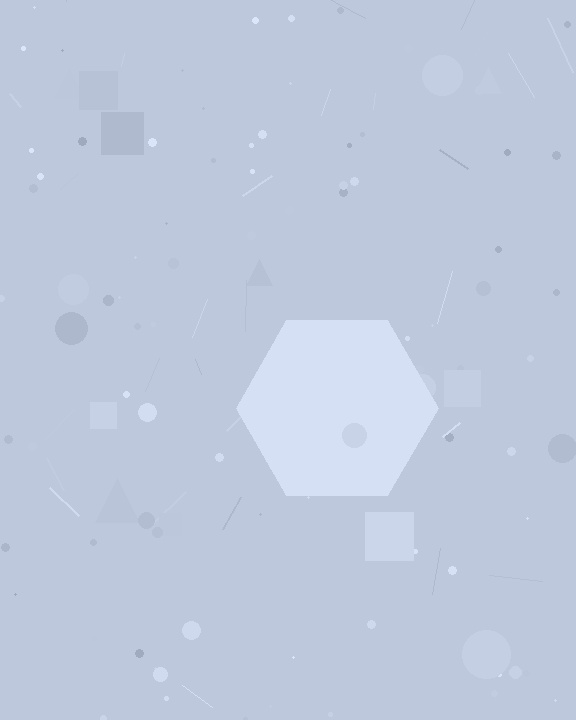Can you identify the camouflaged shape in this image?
The camouflaged shape is a hexagon.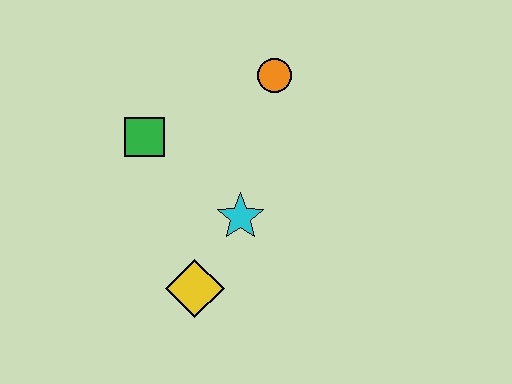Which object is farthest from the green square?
The yellow diamond is farthest from the green square.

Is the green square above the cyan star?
Yes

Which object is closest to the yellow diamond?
The cyan star is closest to the yellow diamond.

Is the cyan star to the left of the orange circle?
Yes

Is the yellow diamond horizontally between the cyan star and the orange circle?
No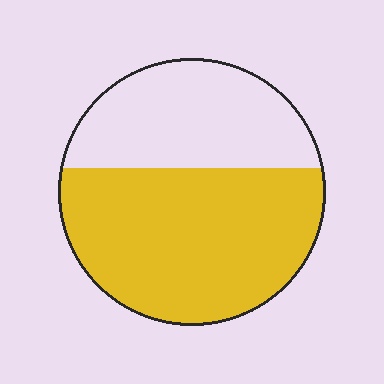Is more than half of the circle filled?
Yes.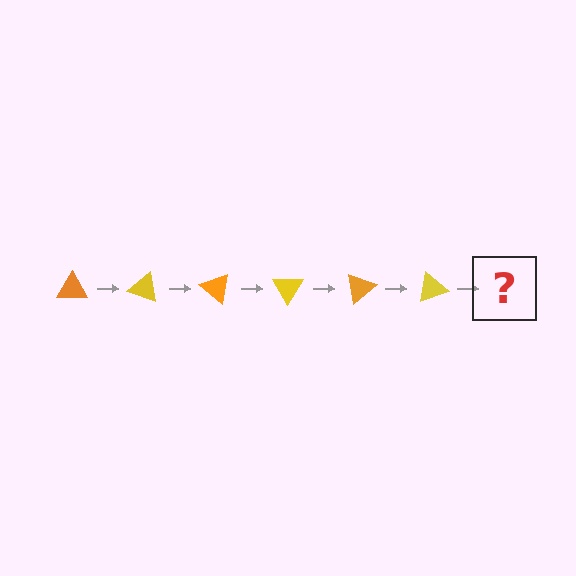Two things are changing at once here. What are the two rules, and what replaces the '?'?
The two rules are that it rotates 20 degrees each step and the color cycles through orange and yellow. The '?' should be an orange triangle, rotated 120 degrees from the start.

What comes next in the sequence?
The next element should be an orange triangle, rotated 120 degrees from the start.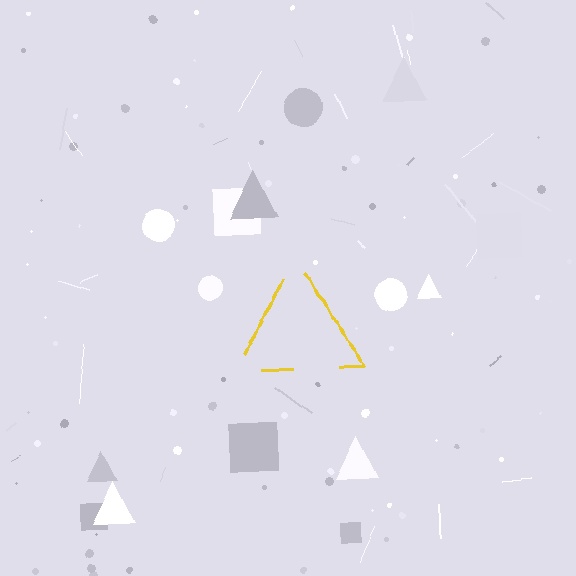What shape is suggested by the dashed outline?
The dashed outline suggests a triangle.